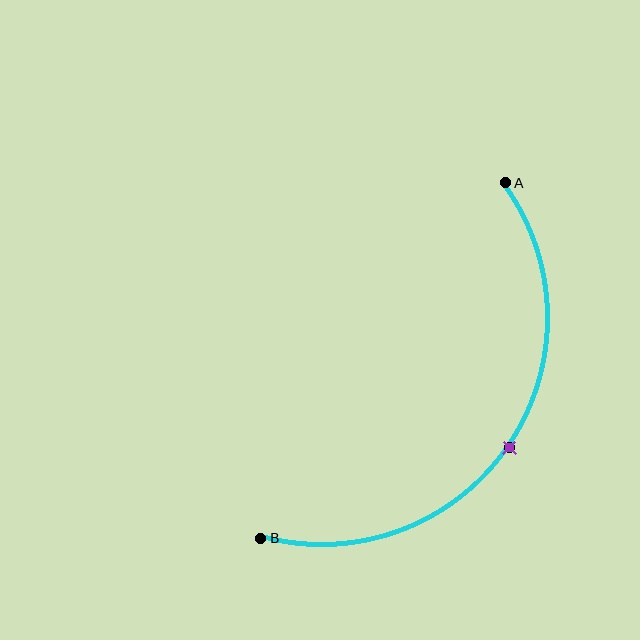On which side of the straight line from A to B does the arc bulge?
The arc bulges below and to the right of the straight line connecting A and B.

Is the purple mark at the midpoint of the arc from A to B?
Yes. The purple mark lies on the arc at equal arc-length from both A and B — it is the arc midpoint.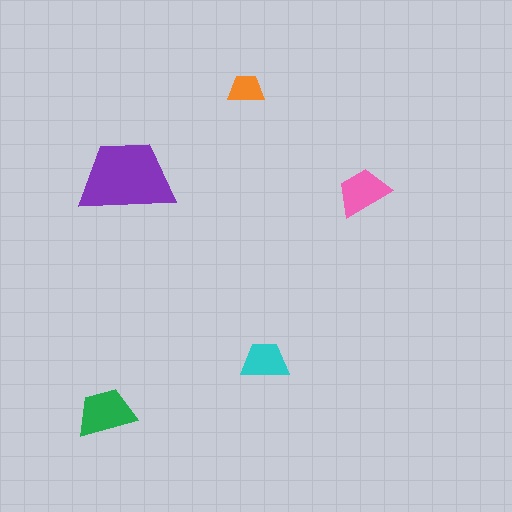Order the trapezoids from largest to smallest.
the purple one, the green one, the pink one, the cyan one, the orange one.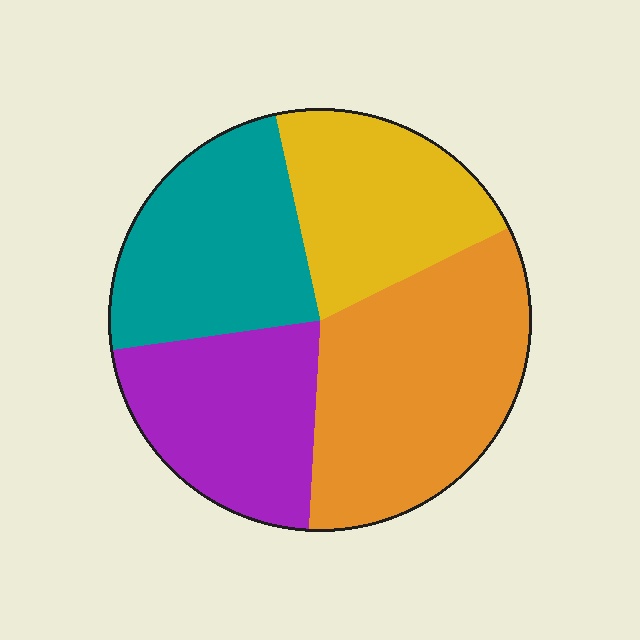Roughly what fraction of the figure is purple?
Purple covers about 20% of the figure.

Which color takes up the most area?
Orange, at roughly 35%.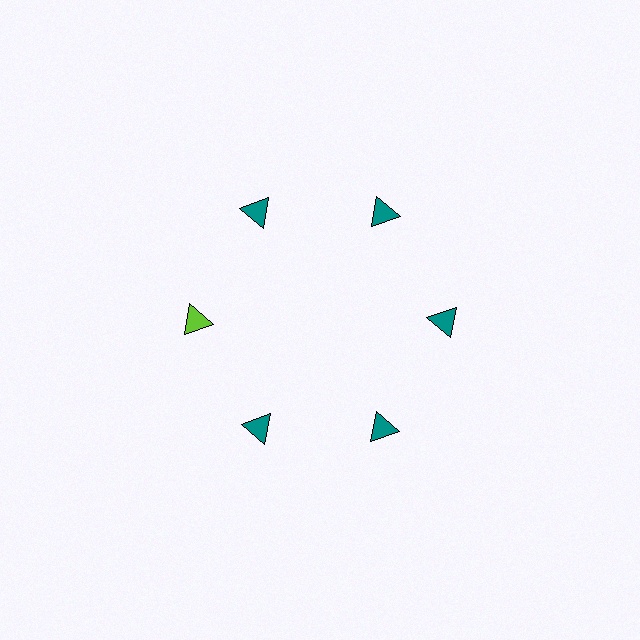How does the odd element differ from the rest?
It has a different color: lime instead of teal.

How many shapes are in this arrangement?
There are 6 shapes arranged in a ring pattern.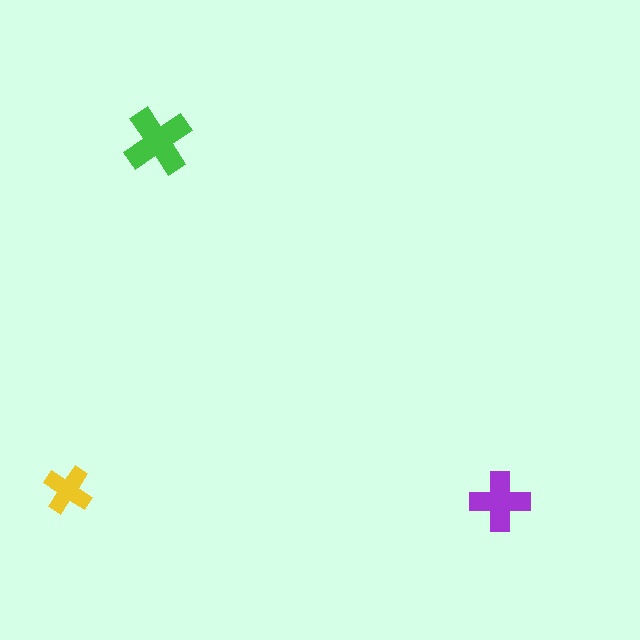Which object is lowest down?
The purple cross is bottommost.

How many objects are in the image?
There are 3 objects in the image.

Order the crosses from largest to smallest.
the green one, the purple one, the yellow one.